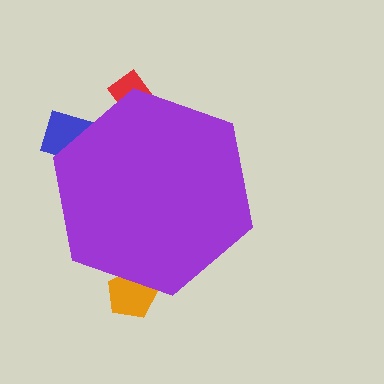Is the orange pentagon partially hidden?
Yes, the orange pentagon is partially hidden behind the purple hexagon.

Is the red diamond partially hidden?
Yes, the red diamond is partially hidden behind the purple hexagon.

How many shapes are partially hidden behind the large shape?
3 shapes are partially hidden.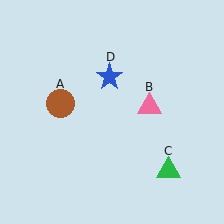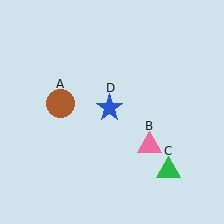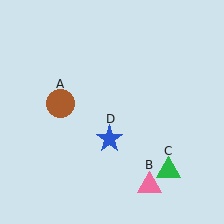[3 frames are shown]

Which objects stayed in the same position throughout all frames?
Brown circle (object A) and green triangle (object C) remained stationary.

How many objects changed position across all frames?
2 objects changed position: pink triangle (object B), blue star (object D).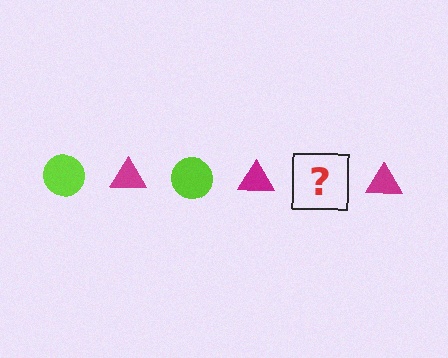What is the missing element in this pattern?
The missing element is a lime circle.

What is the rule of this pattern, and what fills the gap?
The rule is that the pattern alternates between lime circle and magenta triangle. The gap should be filled with a lime circle.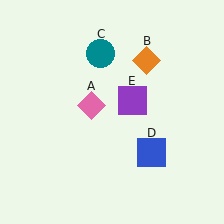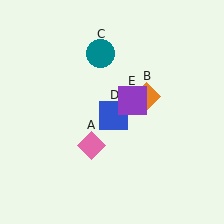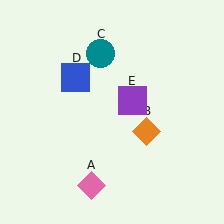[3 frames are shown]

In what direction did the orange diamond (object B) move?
The orange diamond (object B) moved down.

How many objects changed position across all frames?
3 objects changed position: pink diamond (object A), orange diamond (object B), blue square (object D).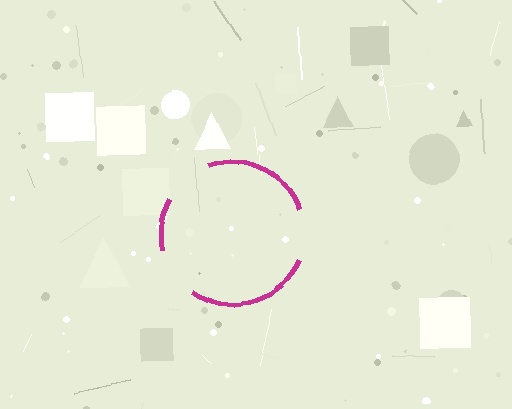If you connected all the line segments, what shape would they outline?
They would outline a circle.